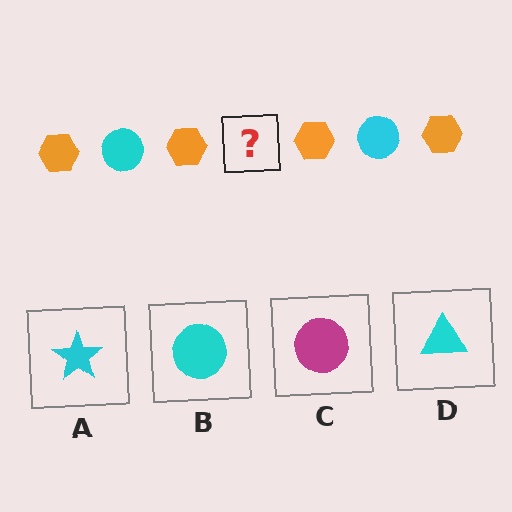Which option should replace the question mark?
Option B.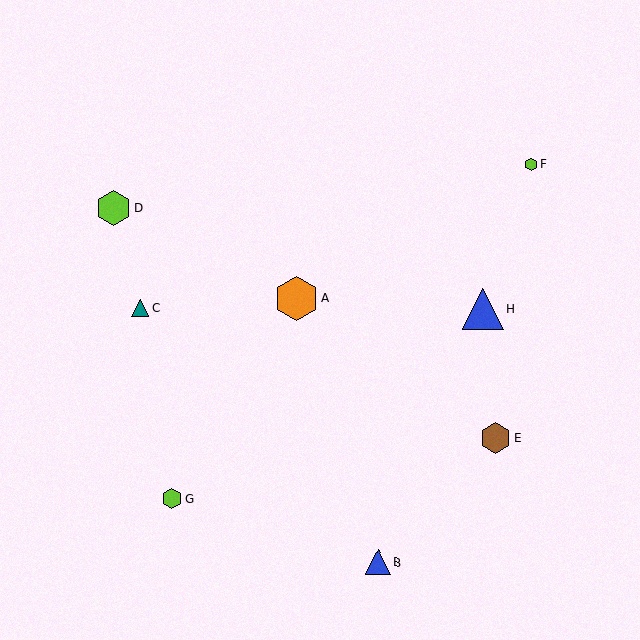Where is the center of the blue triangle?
The center of the blue triangle is at (483, 309).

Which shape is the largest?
The orange hexagon (labeled A) is the largest.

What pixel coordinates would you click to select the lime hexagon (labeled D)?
Click at (113, 207) to select the lime hexagon D.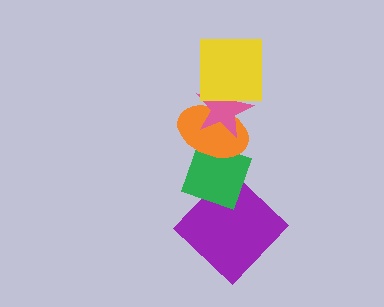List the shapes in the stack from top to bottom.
From top to bottom: the yellow square, the pink star, the orange ellipse, the green diamond, the purple diamond.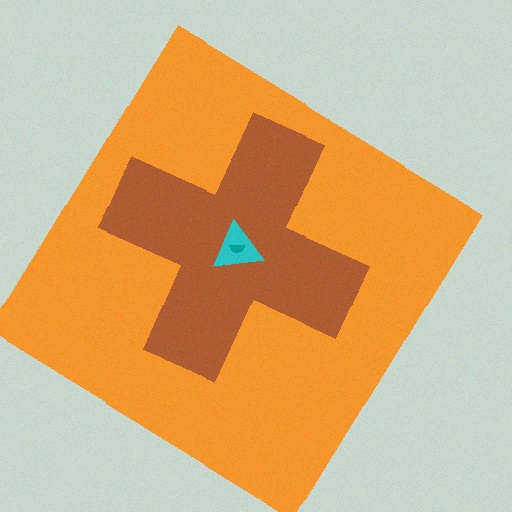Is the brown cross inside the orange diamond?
Yes.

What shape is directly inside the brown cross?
The cyan triangle.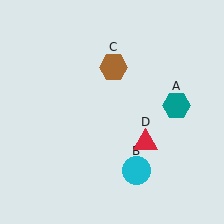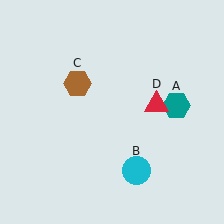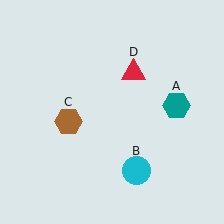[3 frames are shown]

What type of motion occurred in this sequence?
The brown hexagon (object C), red triangle (object D) rotated counterclockwise around the center of the scene.